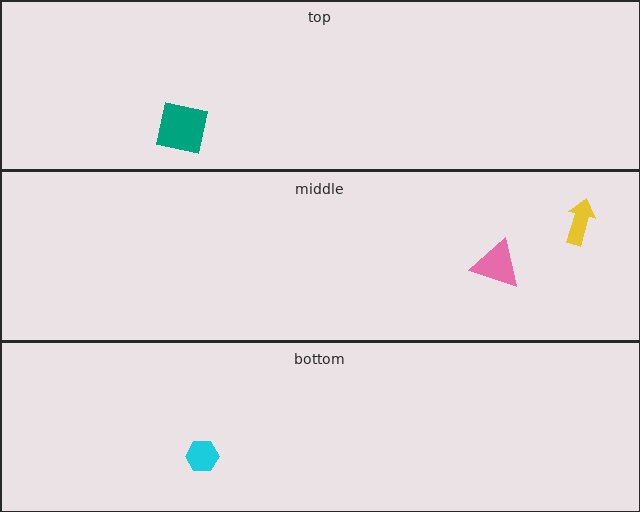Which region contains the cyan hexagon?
The bottom region.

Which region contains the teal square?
The top region.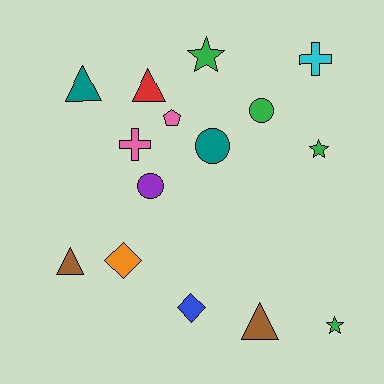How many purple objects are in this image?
There is 1 purple object.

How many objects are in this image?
There are 15 objects.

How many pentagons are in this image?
There is 1 pentagon.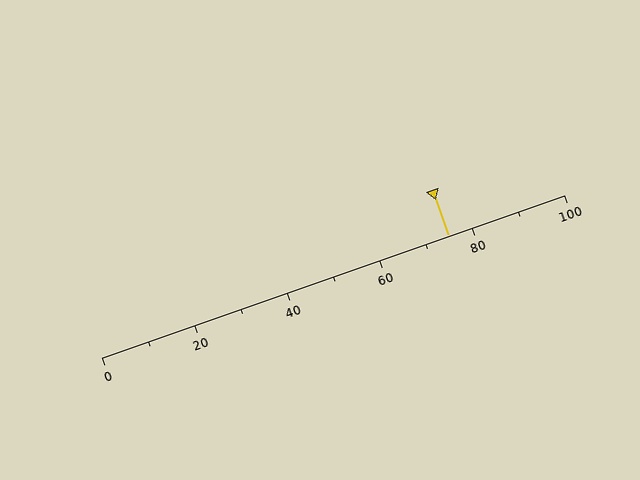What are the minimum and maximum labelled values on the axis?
The axis runs from 0 to 100.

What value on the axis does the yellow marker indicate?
The marker indicates approximately 75.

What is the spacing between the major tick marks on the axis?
The major ticks are spaced 20 apart.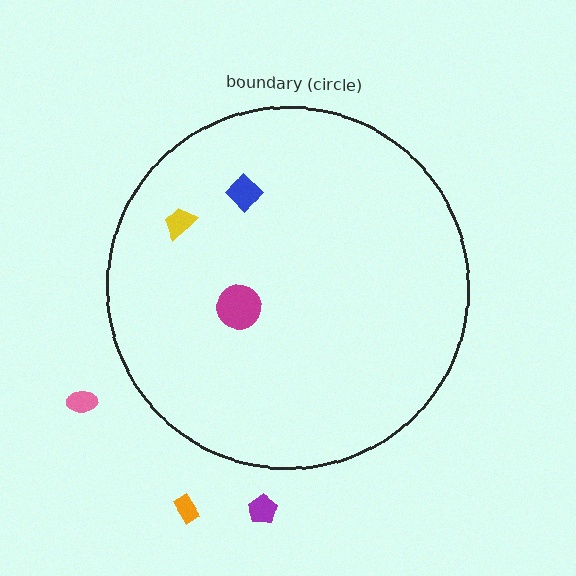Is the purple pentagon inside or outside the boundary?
Outside.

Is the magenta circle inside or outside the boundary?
Inside.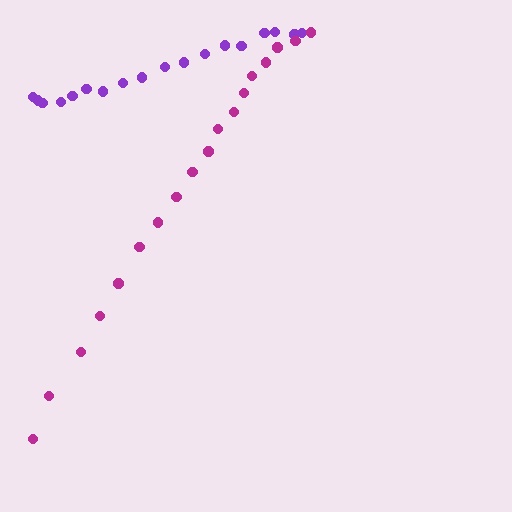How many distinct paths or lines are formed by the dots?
There are 2 distinct paths.